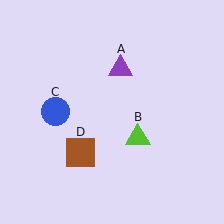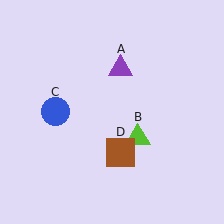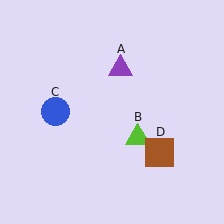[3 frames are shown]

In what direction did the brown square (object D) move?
The brown square (object D) moved right.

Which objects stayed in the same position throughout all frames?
Purple triangle (object A) and lime triangle (object B) and blue circle (object C) remained stationary.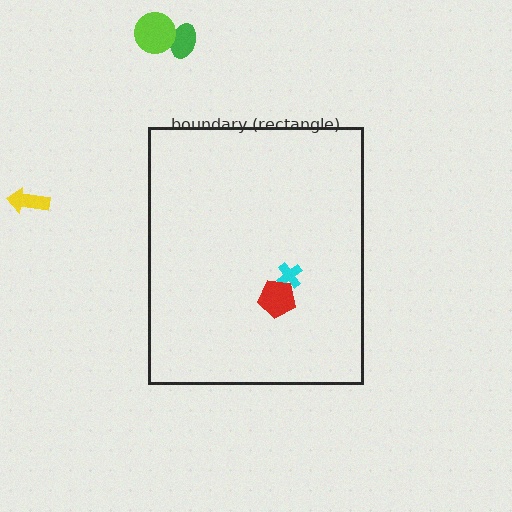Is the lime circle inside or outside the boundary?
Outside.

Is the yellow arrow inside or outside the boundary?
Outside.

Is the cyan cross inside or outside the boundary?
Inside.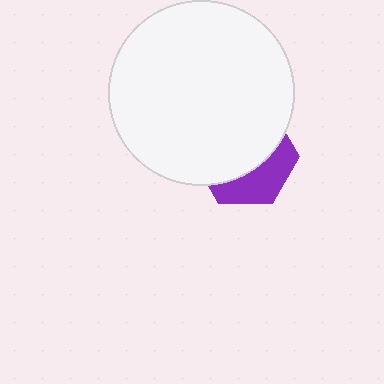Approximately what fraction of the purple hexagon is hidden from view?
Roughly 64% of the purple hexagon is hidden behind the white circle.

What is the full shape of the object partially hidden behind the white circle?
The partially hidden object is a purple hexagon.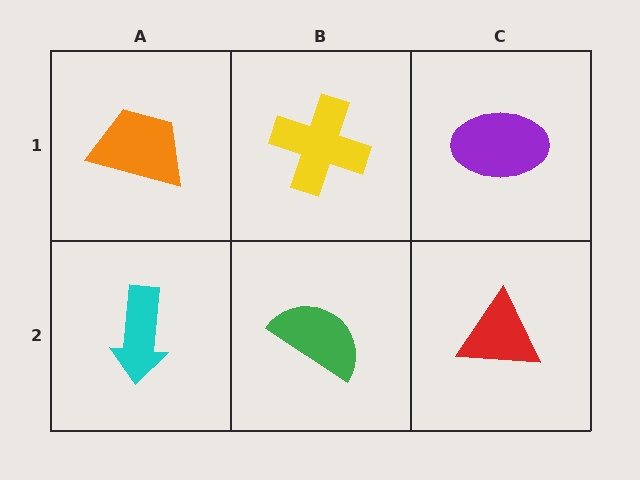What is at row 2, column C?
A red triangle.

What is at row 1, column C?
A purple ellipse.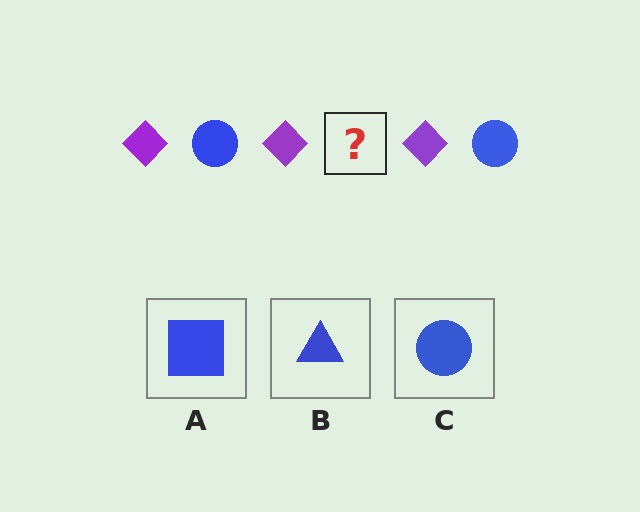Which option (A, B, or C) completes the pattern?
C.